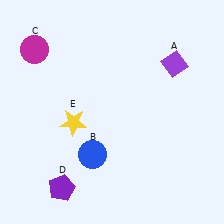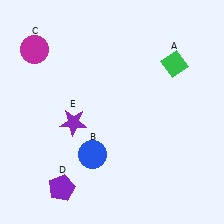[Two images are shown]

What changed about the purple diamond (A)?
In Image 1, A is purple. In Image 2, it changed to green.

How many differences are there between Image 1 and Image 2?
There are 2 differences between the two images.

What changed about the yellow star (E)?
In Image 1, E is yellow. In Image 2, it changed to purple.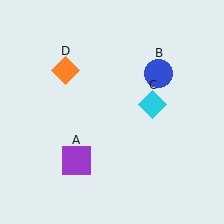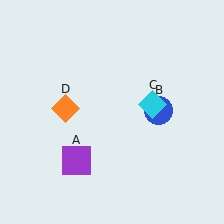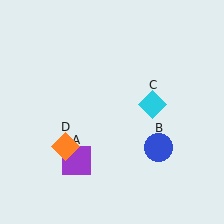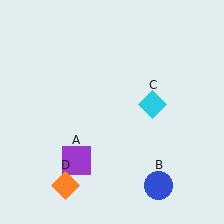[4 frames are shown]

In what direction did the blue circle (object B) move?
The blue circle (object B) moved down.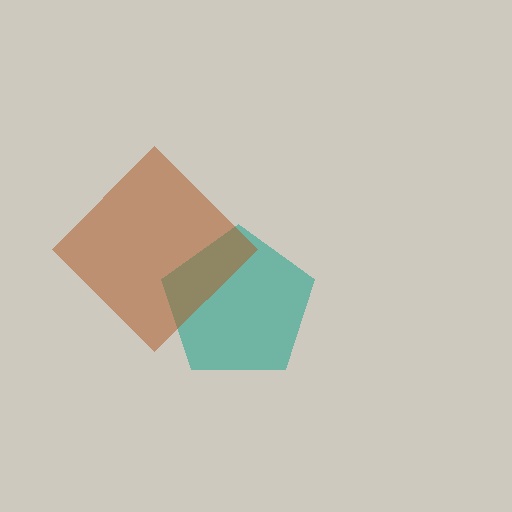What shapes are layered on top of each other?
The layered shapes are: a teal pentagon, a brown diamond.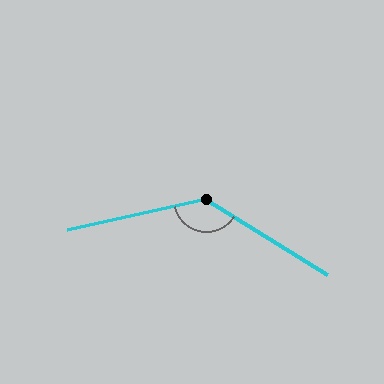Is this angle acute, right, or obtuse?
It is obtuse.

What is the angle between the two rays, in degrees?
Approximately 135 degrees.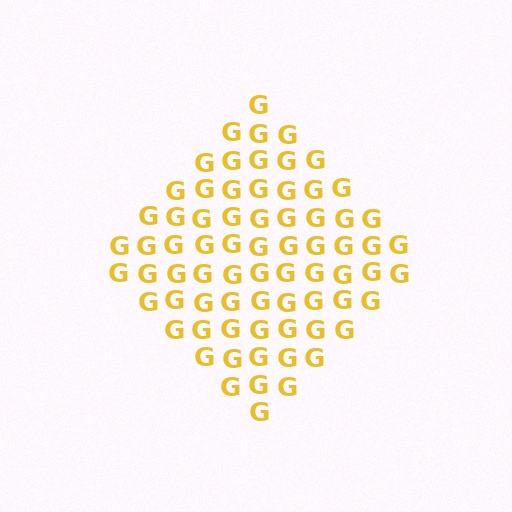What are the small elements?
The small elements are letter G's.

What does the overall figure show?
The overall figure shows a diamond.